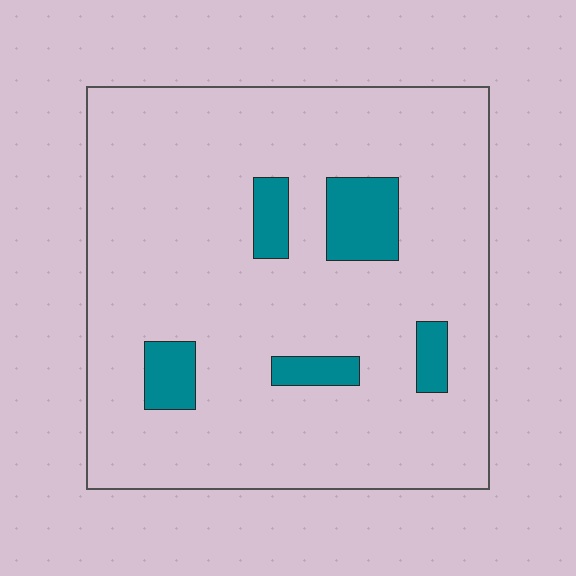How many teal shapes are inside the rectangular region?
5.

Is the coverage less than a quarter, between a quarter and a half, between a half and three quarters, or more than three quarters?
Less than a quarter.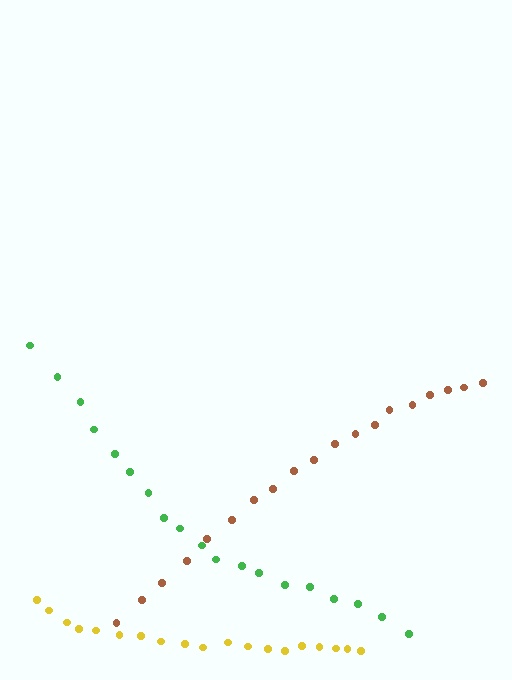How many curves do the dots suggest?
There are 3 distinct paths.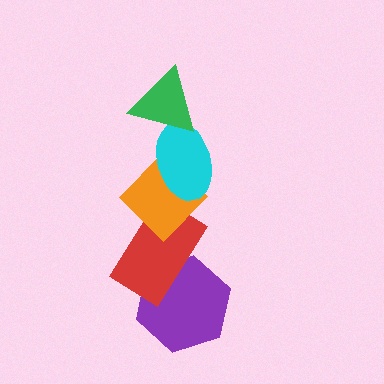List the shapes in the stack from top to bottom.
From top to bottom: the green triangle, the cyan ellipse, the orange diamond, the red rectangle, the purple hexagon.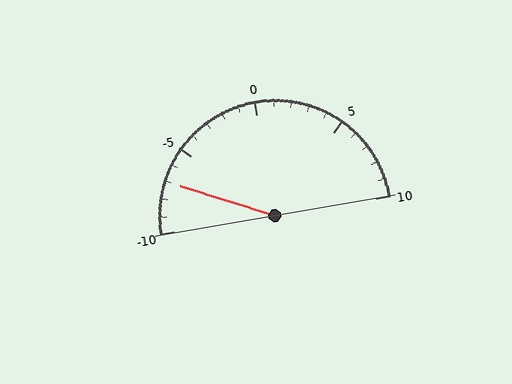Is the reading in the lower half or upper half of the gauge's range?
The reading is in the lower half of the range (-10 to 10).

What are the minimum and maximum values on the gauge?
The gauge ranges from -10 to 10.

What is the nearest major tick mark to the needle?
The nearest major tick mark is -5.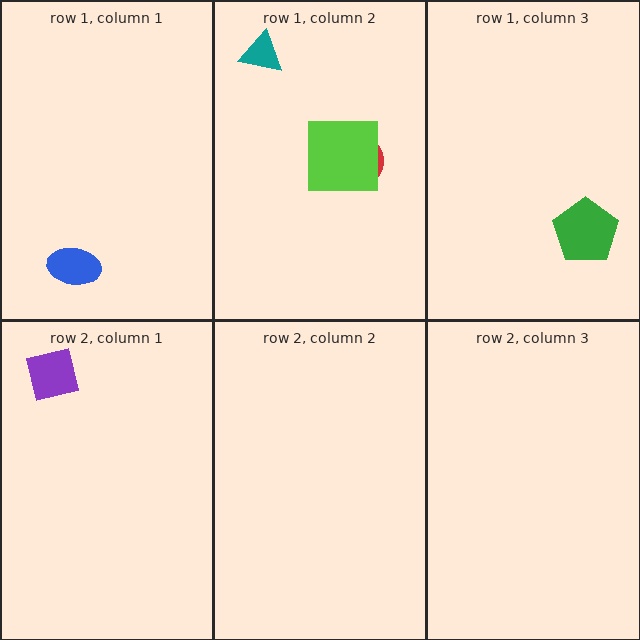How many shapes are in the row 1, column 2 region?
3.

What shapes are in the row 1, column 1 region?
The blue ellipse.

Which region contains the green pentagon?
The row 1, column 3 region.